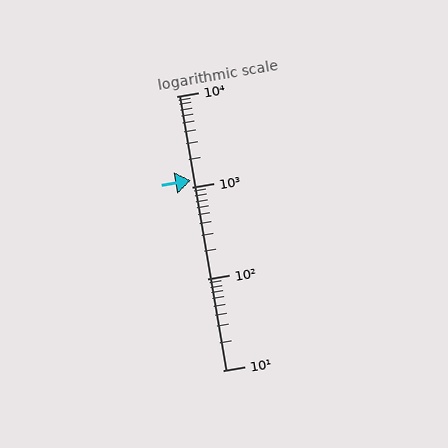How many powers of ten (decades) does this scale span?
The scale spans 3 decades, from 10 to 10000.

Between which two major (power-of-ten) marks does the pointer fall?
The pointer is between 1000 and 10000.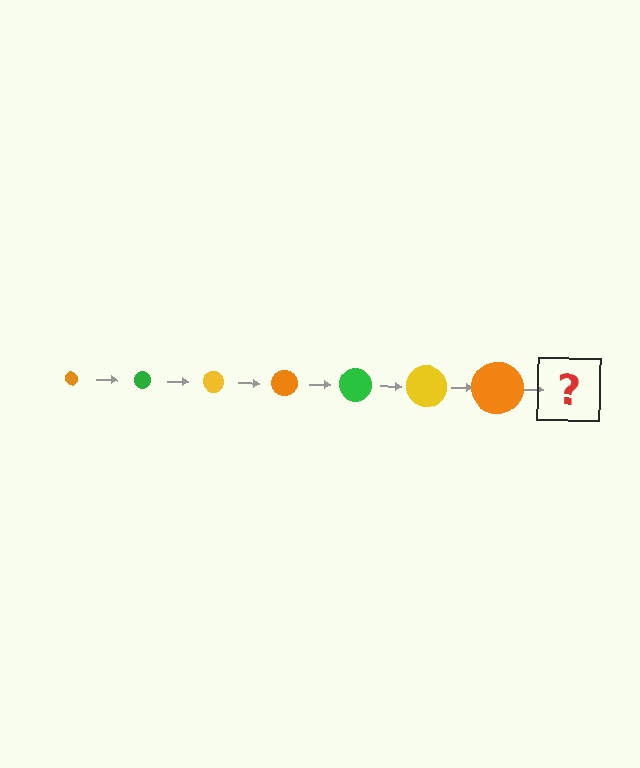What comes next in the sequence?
The next element should be a green circle, larger than the previous one.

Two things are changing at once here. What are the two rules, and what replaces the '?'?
The two rules are that the circle grows larger each step and the color cycles through orange, green, and yellow. The '?' should be a green circle, larger than the previous one.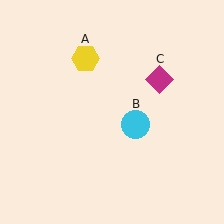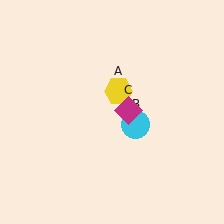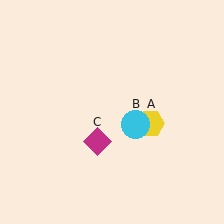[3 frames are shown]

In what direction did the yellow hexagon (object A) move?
The yellow hexagon (object A) moved down and to the right.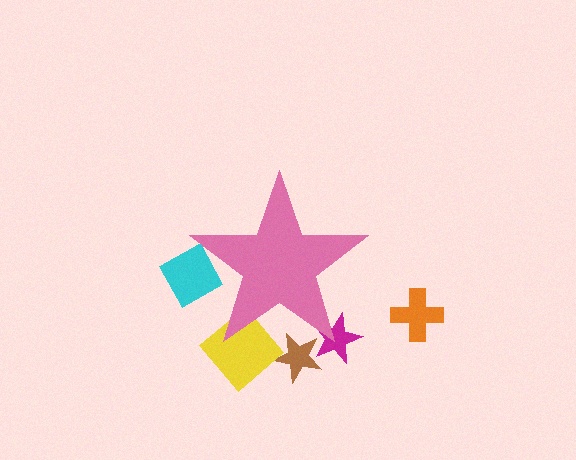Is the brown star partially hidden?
Yes, the brown star is partially hidden behind the pink star.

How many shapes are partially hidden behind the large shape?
4 shapes are partially hidden.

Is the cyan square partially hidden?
Yes, the cyan square is partially hidden behind the pink star.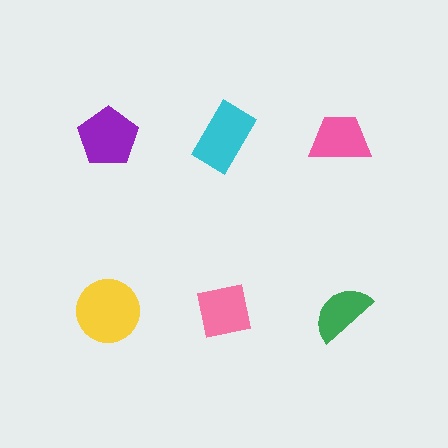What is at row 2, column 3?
A green semicircle.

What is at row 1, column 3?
A pink trapezoid.